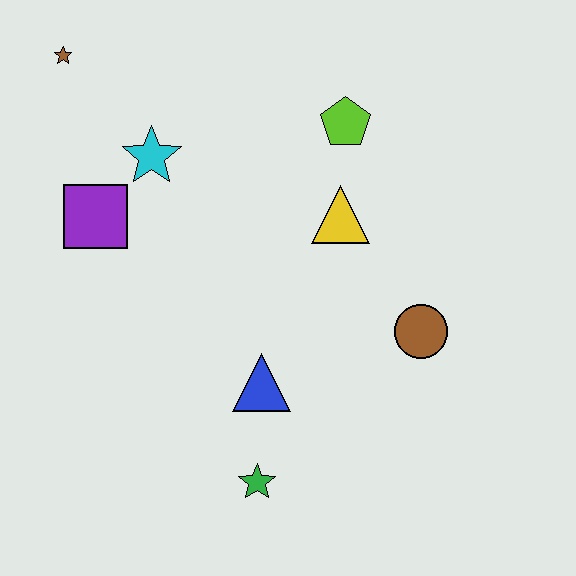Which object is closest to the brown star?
The cyan star is closest to the brown star.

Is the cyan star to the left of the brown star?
No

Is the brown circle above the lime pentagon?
No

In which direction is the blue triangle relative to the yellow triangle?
The blue triangle is below the yellow triangle.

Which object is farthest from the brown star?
The green star is farthest from the brown star.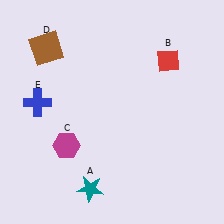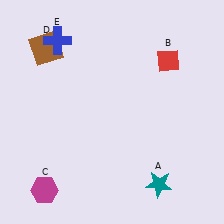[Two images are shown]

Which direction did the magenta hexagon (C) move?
The magenta hexagon (C) moved down.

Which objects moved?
The objects that moved are: the teal star (A), the magenta hexagon (C), the blue cross (E).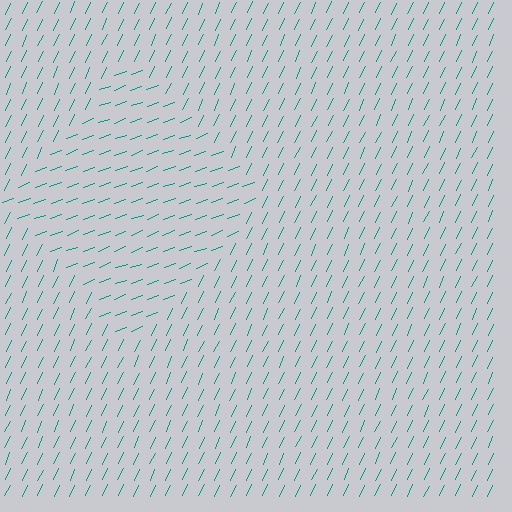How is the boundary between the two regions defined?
The boundary is defined purely by a change in line orientation (approximately 45 degrees difference). All lines are the same color and thickness.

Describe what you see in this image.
The image is filled with small teal line segments. A diamond region in the image has lines oriented differently from the surrounding lines, creating a visible texture boundary.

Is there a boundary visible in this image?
Yes, there is a texture boundary formed by a change in line orientation.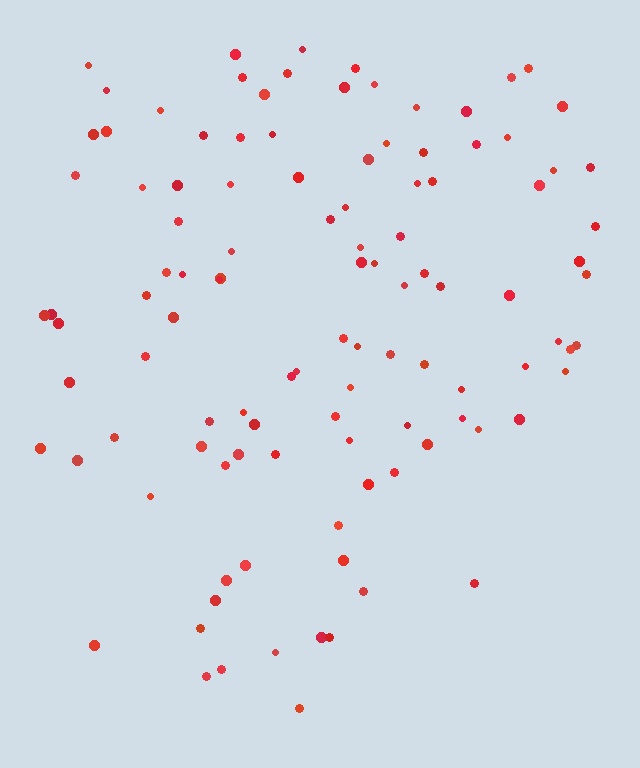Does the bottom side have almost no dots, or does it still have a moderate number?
Still a moderate number, just noticeably fewer than the top.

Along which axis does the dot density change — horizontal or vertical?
Vertical.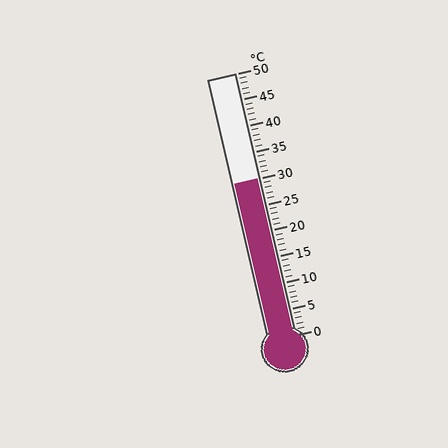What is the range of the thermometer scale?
The thermometer scale ranges from 0°C to 50°C.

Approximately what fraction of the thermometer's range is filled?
The thermometer is filled to approximately 60% of its range.